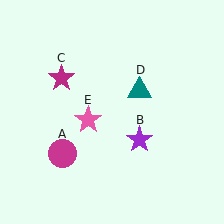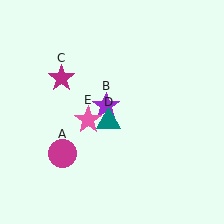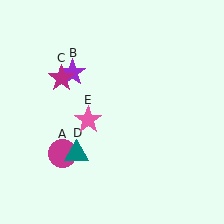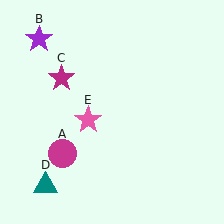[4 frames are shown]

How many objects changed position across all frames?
2 objects changed position: purple star (object B), teal triangle (object D).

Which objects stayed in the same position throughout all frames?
Magenta circle (object A) and magenta star (object C) and pink star (object E) remained stationary.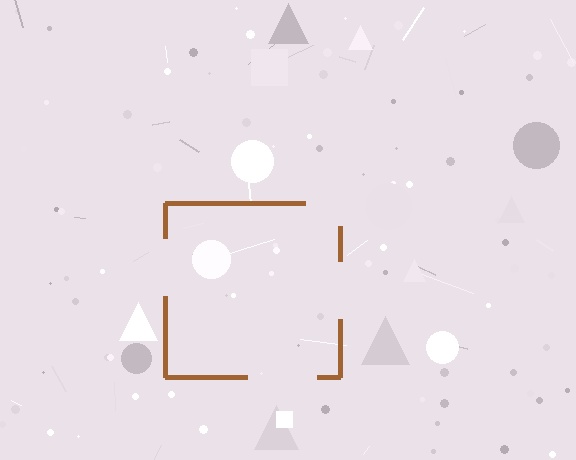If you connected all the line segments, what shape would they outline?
They would outline a square.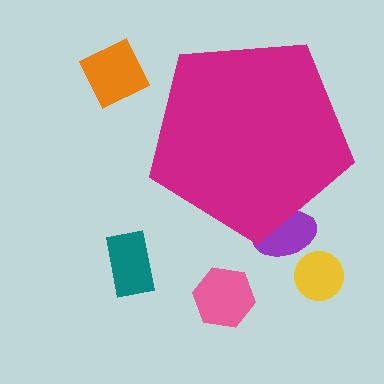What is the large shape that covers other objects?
A magenta pentagon.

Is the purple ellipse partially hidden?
Yes, the purple ellipse is partially hidden behind the magenta pentagon.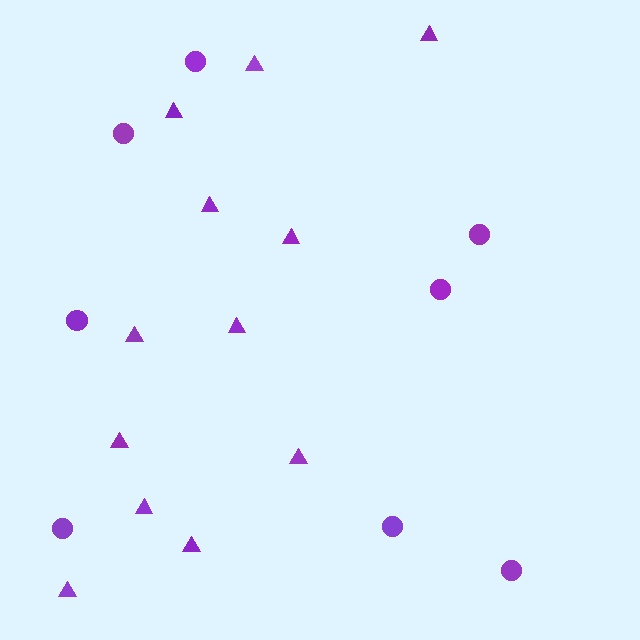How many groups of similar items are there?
There are 2 groups: one group of triangles (12) and one group of circles (8).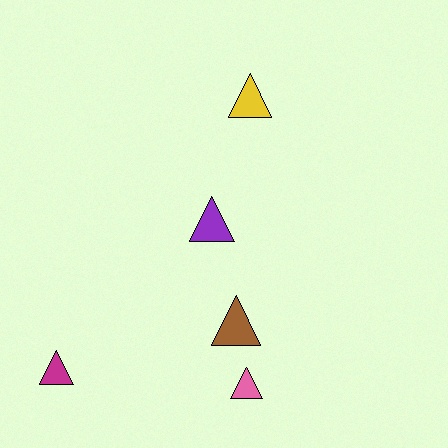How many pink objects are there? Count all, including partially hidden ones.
There is 1 pink object.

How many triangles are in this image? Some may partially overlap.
There are 5 triangles.